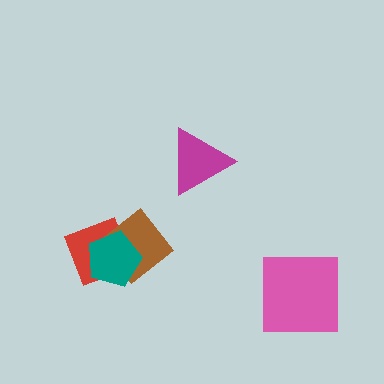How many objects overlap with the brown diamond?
2 objects overlap with the brown diamond.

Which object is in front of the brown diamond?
The teal pentagon is in front of the brown diamond.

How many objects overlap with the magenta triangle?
0 objects overlap with the magenta triangle.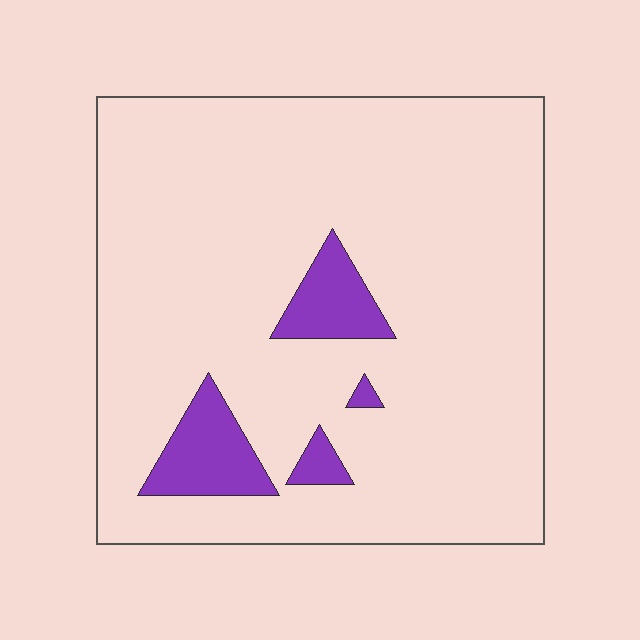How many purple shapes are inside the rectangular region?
4.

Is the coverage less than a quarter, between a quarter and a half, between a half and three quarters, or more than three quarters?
Less than a quarter.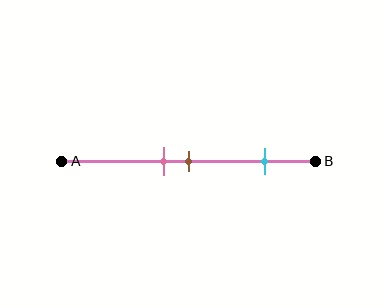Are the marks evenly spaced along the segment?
No, the marks are not evenly spaced.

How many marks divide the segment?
There are 3 marks dividing the segment.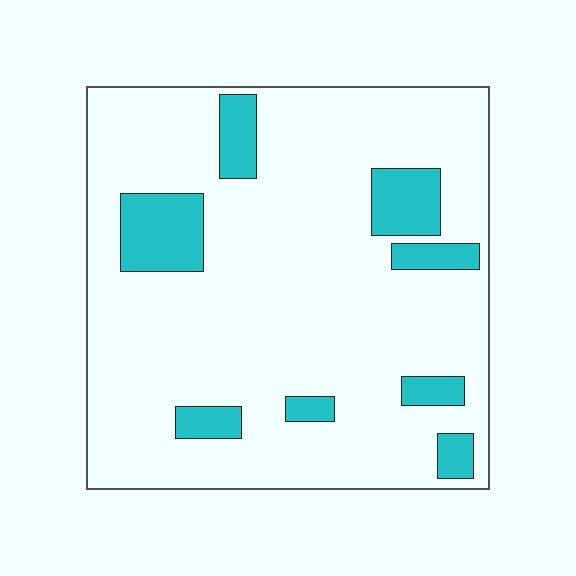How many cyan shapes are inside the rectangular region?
8.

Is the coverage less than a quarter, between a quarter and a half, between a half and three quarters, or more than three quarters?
Less than a quarter.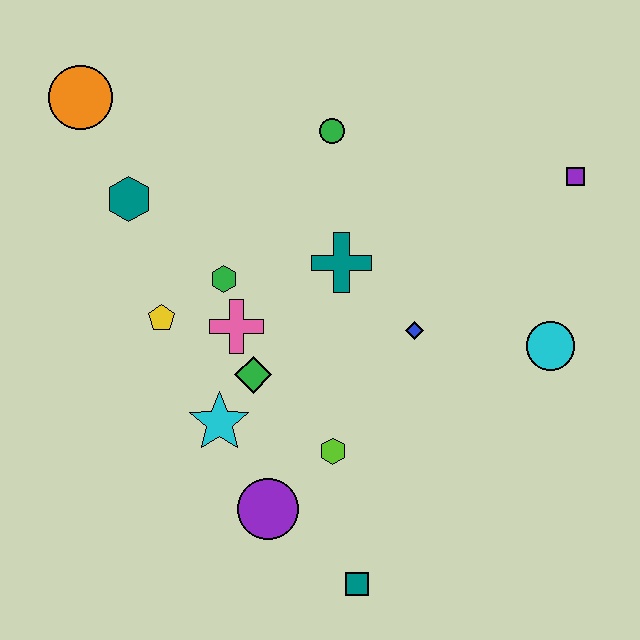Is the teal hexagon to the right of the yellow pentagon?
No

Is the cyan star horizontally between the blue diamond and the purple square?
No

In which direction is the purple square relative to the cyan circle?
The purple square is above the cyan circle.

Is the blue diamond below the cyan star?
No